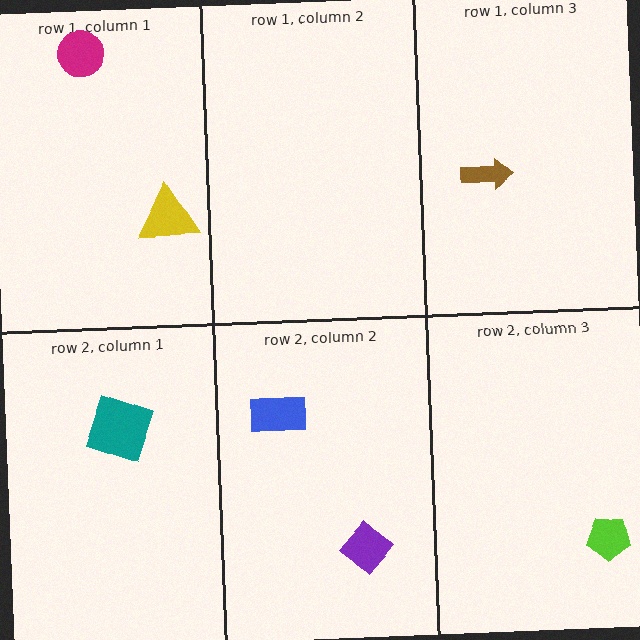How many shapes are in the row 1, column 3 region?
1.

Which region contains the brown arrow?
The row 1, column 3 region.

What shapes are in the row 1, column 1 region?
The yellow triangle, the magenta circle.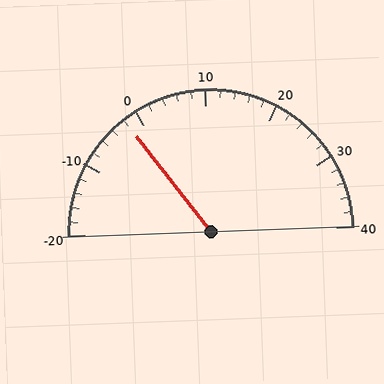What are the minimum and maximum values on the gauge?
The gauge ranges from -20 to 40.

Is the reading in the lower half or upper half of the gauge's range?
The reading is in the lower half of the range (-20 to 40).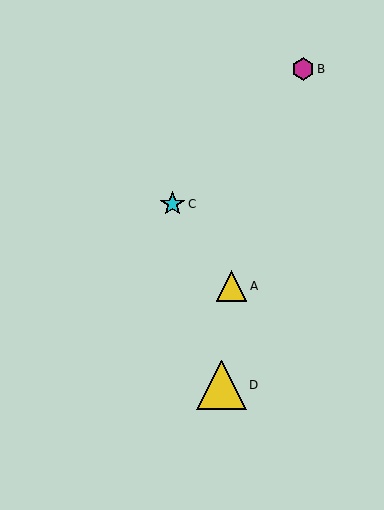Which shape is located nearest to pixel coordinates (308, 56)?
The magenta hexagon (labeled B) at (303, 69) is nearest to that location.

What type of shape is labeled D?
Shape D is a yellow triangle.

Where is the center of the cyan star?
The center of the cyan star is at (172, 204).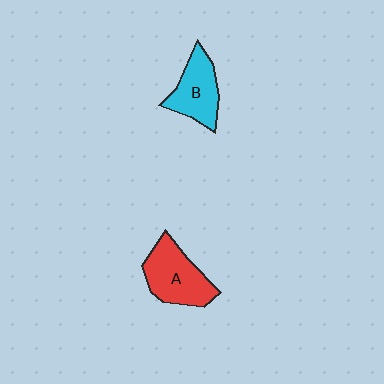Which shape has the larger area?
Shape A (red).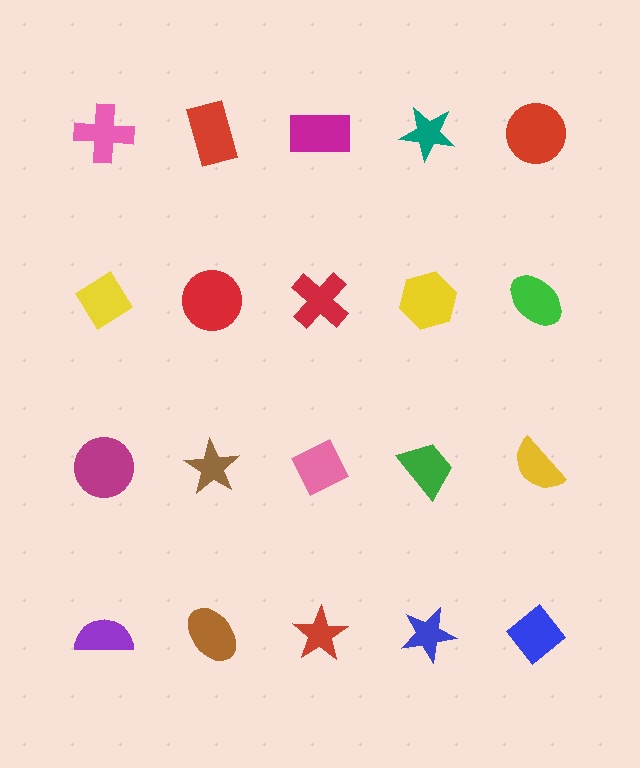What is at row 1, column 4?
A teal star.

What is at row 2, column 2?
A red circle.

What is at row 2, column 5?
A green ellipse.